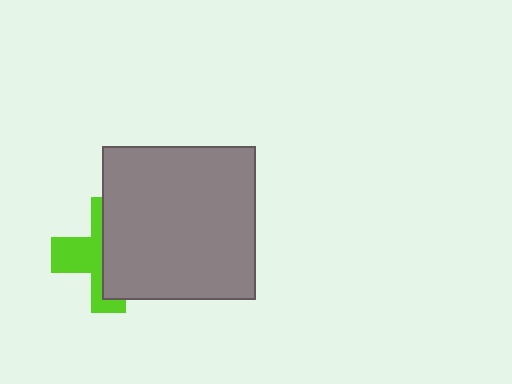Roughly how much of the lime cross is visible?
A small part of it is visible (roughly 43%).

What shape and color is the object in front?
The object in front is a gray square.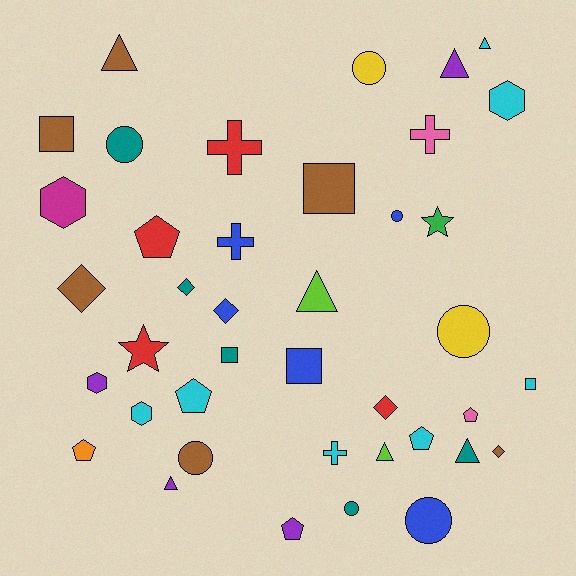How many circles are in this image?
There are 7 circles.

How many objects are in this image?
There are 40 objects.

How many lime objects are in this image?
There are 2 lime objects.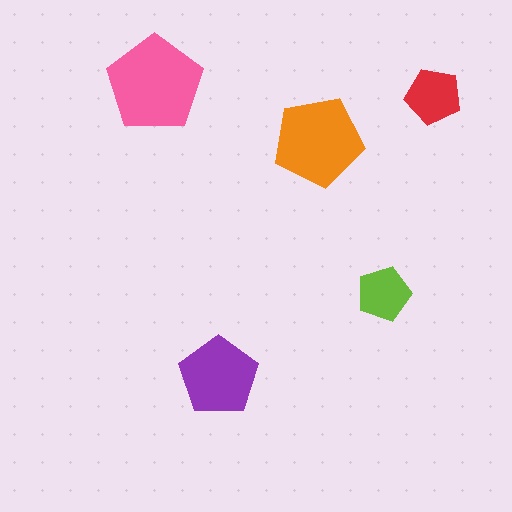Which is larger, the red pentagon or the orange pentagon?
The orange one.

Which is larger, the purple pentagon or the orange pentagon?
The orange one.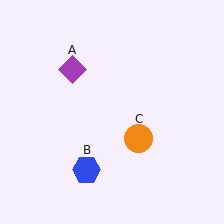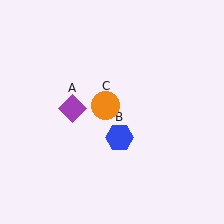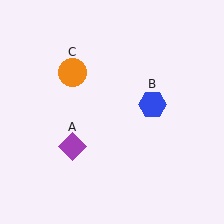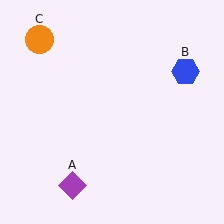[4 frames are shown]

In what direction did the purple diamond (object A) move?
The purple diamond (object A) moved down.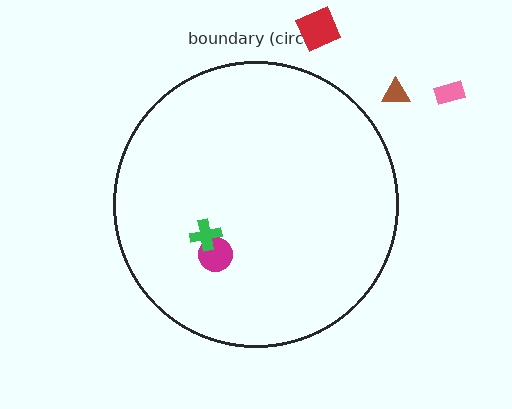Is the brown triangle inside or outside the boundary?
Outside.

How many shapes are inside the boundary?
2 inside, 3 outside.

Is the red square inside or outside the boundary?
Outside.